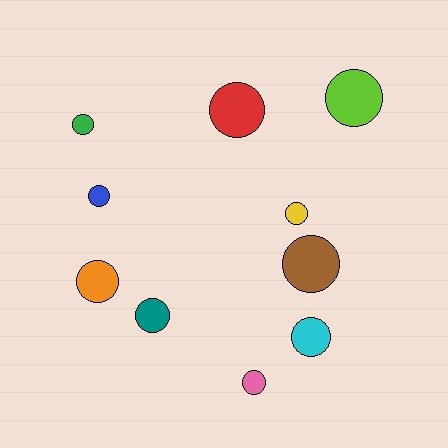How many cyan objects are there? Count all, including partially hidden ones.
There is 1 cyan object.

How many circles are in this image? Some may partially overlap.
There are 10 circles.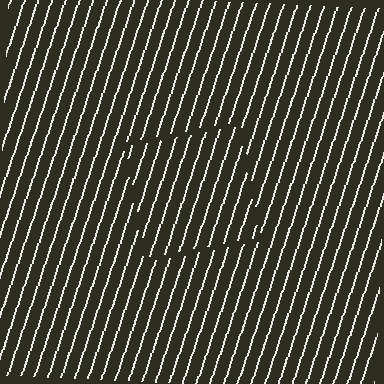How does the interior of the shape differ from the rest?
The interior of the shape contains the same grating, shifted by half a period — the contour is defined by the phase discontinuity where line-ends from the inner and outer gratings abut.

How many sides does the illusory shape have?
4 sides — the line-ends trace a square.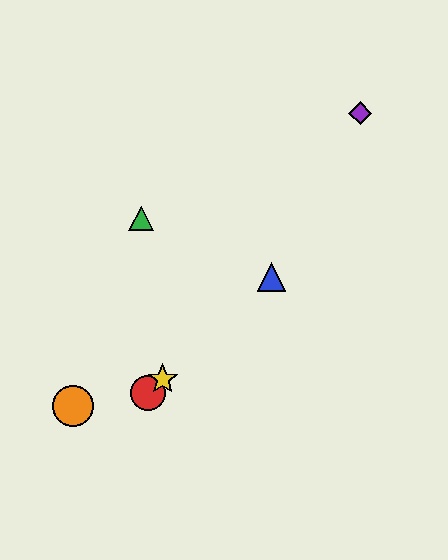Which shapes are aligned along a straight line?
The red circle, the blue triangle, the yellow star are aligned along a straight line.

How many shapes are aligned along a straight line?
3 shapes (the red circle, the blue triangle, the yellow star) are aligned along a straight line.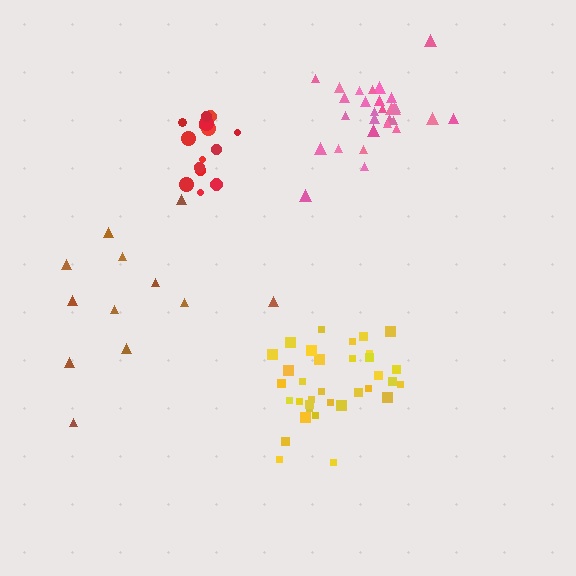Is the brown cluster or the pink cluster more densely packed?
Pink.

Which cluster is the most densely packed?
Red.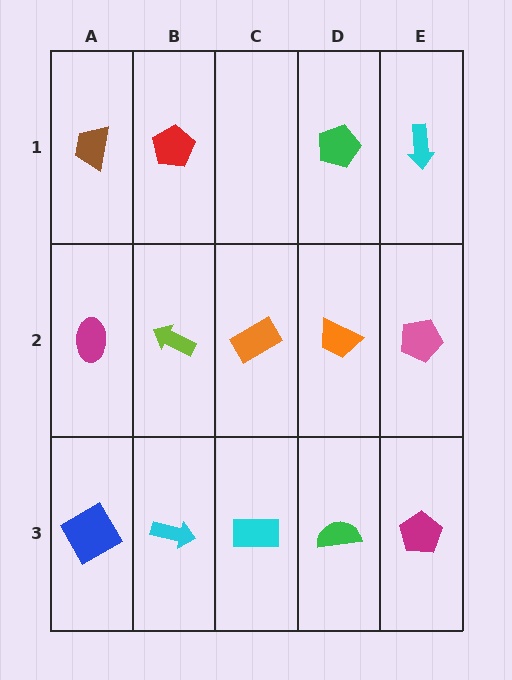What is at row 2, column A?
A magenta ellipse.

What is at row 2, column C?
An orange rectangle.